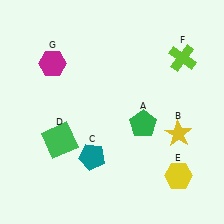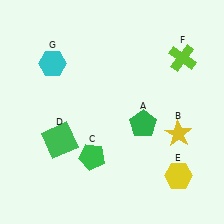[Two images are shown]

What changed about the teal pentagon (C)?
In Image 1, C is teal. In Image 2, it changed to green.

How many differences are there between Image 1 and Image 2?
There are 2 differences between the two images.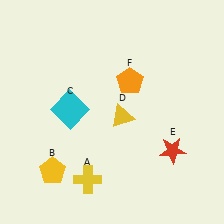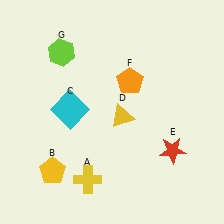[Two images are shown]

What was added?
A lime hexagon (G) was added in Image 2.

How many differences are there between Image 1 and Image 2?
There is 1 difference between the two images.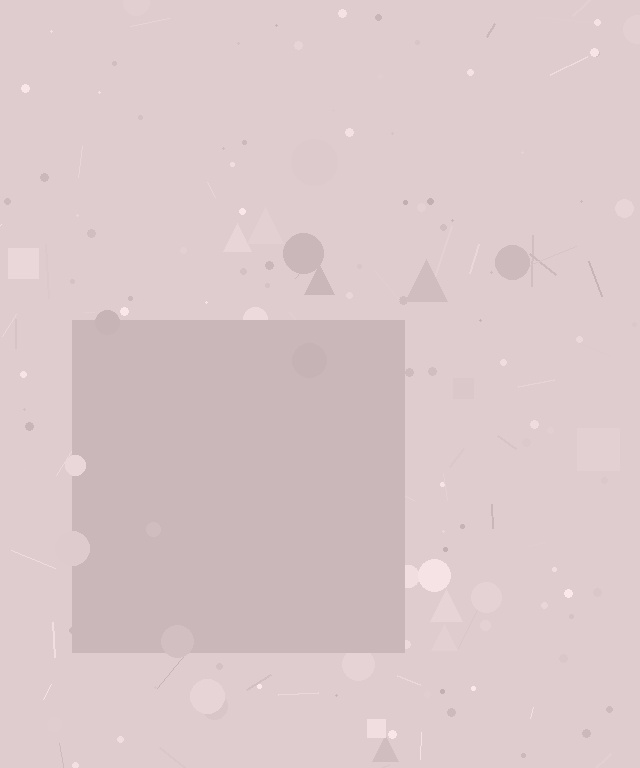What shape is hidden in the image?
A square is hidden in the image.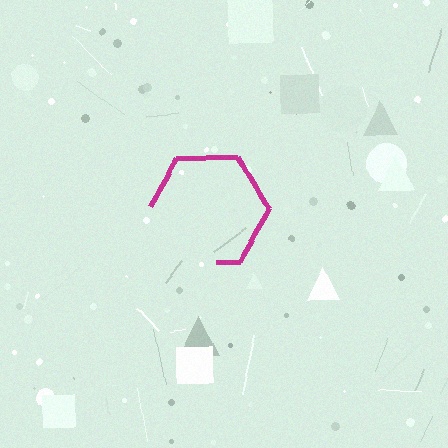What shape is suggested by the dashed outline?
The dashed outline suggests a hexagon.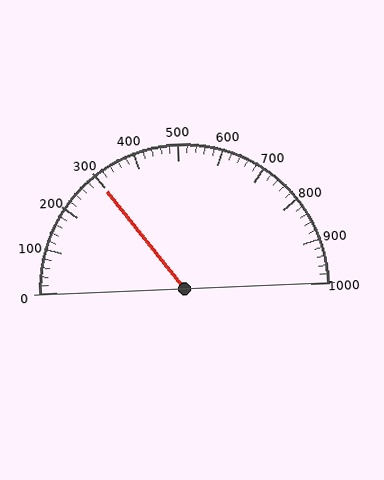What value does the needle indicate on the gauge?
The needle indicates approximately 300.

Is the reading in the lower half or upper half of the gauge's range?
The reading is in the lower half of the range (0 to 1000).